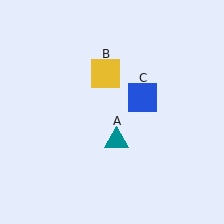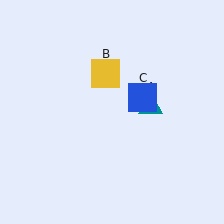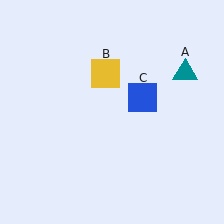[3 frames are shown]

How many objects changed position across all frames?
1 object changed position: teal triangle (object A).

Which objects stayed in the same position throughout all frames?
Yellow square (object B) and blue square (object C) remained stationary.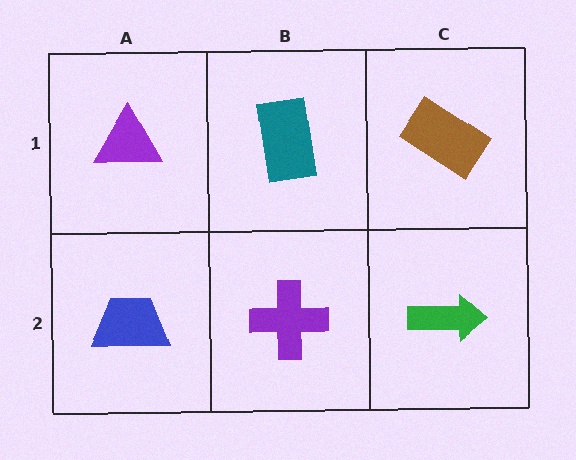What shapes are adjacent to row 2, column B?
A teal rectangle (row 1, column B), a blue trapezoid (row 2, column A), a green arrow (row 2, column C).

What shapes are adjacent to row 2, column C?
A brown rectangle (row 1, column C), a purple cross (row 2, column B).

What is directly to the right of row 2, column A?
A purple cross.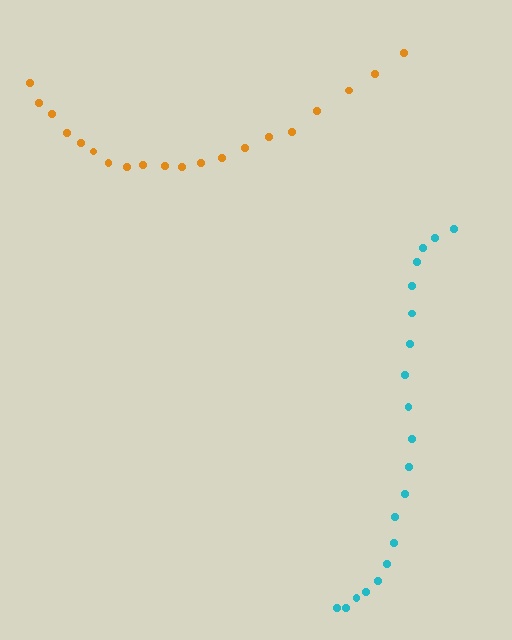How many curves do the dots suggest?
There are 2 distinct paths.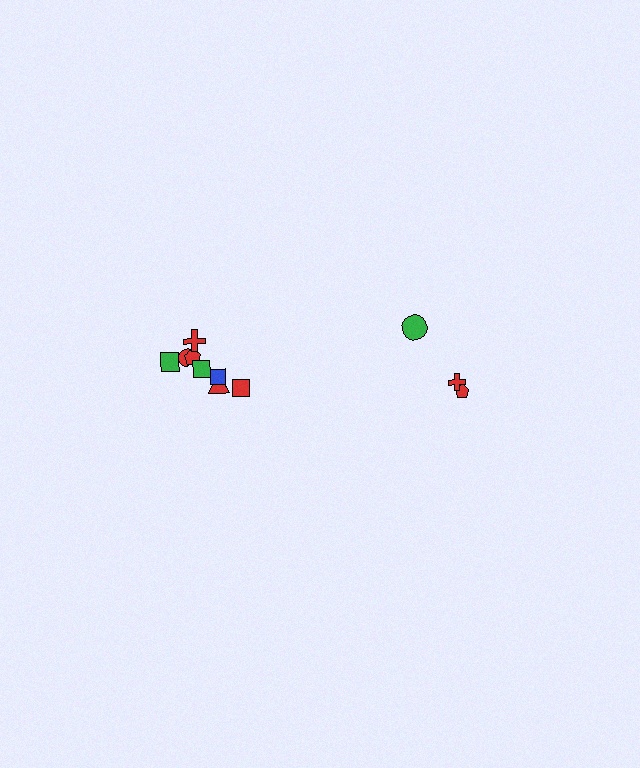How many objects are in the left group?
There are 8 objects.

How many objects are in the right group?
There are 3 objects.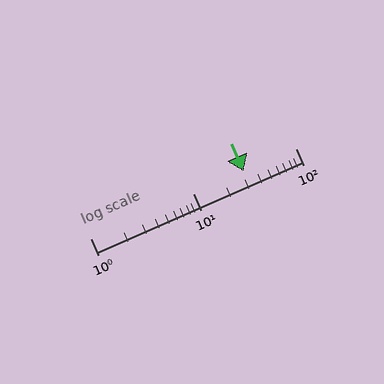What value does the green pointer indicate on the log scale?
The pointer indicates approximately 31.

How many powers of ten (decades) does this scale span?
The scale spans 2 decades, from 1 to 100.